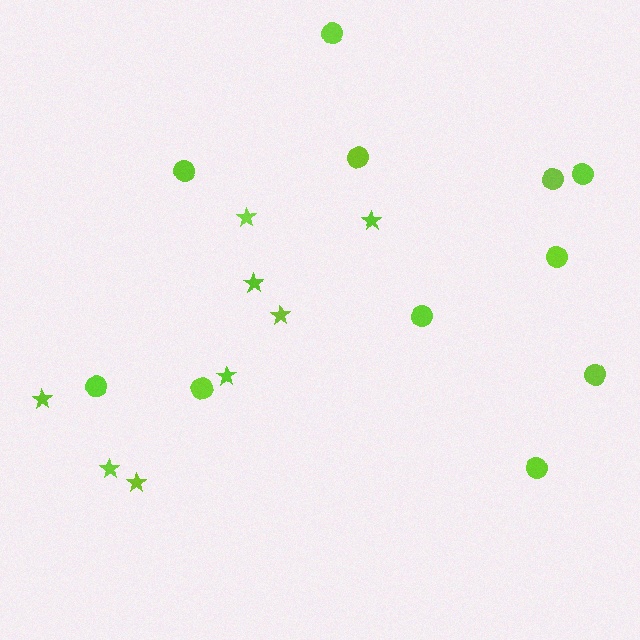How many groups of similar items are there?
There are 2 groups: one group of stars (8) and one group of circles (11).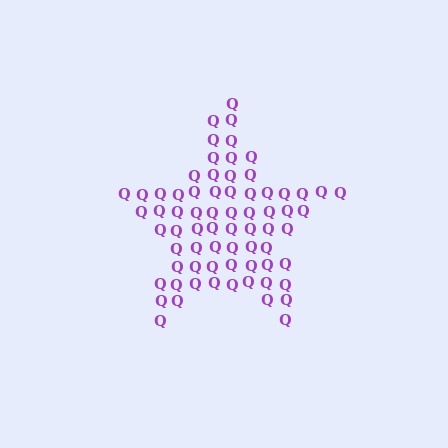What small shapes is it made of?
It is made of small letter Q's.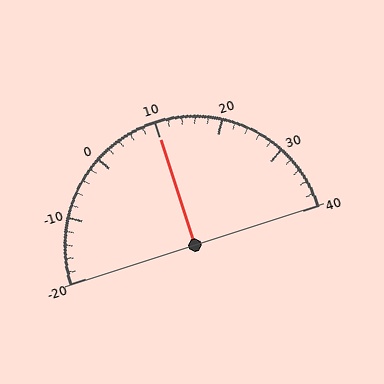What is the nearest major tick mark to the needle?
The nearest major tick mark is 10.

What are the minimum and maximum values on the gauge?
The gauge ranges from -20 to 40.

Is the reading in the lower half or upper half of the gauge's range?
The reading is in the upper half of the range (-20 to 40).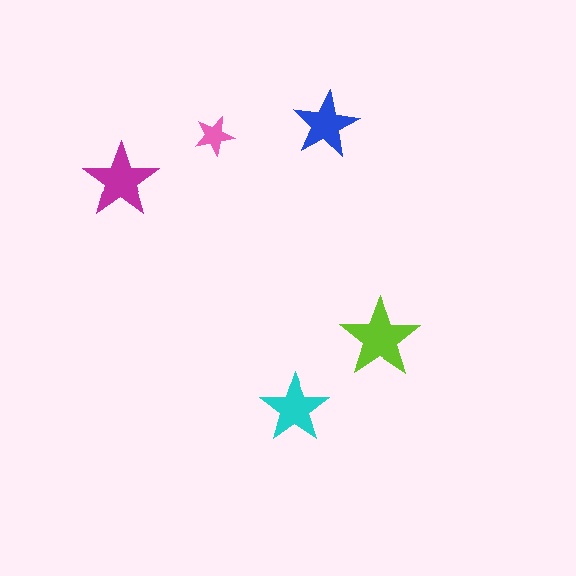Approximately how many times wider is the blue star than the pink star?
About 1.5 times wider.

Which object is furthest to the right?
The lime star is rightmost.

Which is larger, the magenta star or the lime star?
The lime one.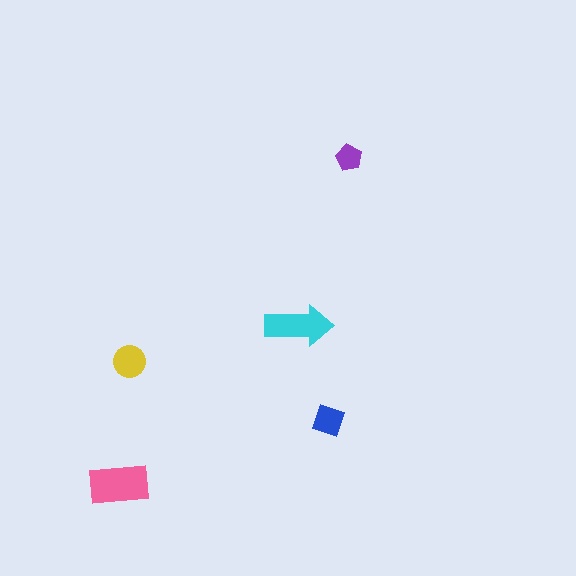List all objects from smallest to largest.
The purple pentagon, the blue square, the yellow circle, the cyan arrow, the pink rectangle.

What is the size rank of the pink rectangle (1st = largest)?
1st.